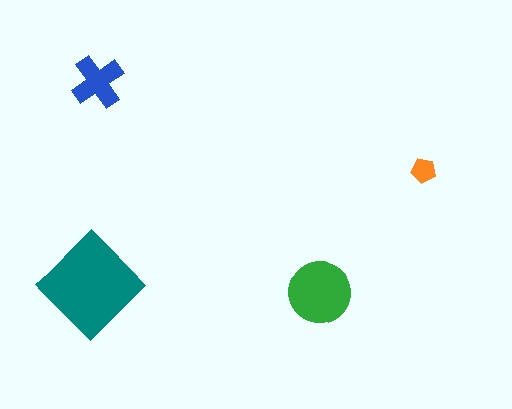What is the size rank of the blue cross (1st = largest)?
3rd.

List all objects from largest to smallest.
The teal diamond, the green circle, the blue cross, the orange pentagon.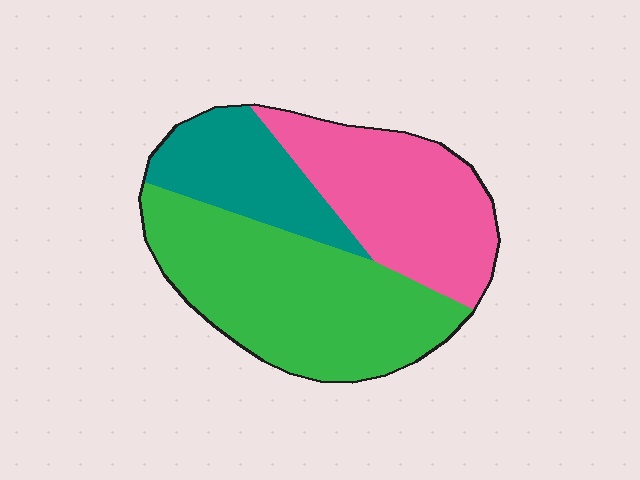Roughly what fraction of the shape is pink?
Pink covers around 35% of the shape.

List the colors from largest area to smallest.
From largest to smallest: green, pink, teal.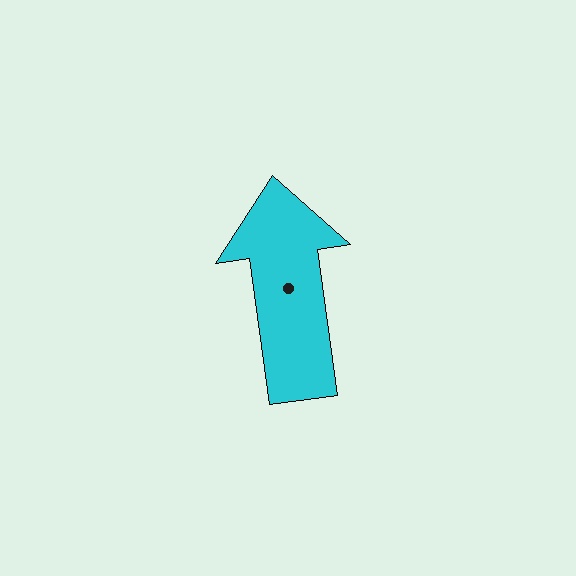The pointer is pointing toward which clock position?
Roughly 12 o'clock.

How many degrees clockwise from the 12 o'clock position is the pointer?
Approximately 352 degrees.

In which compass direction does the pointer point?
North.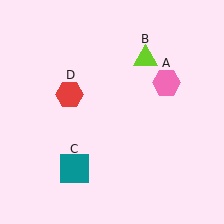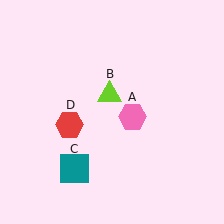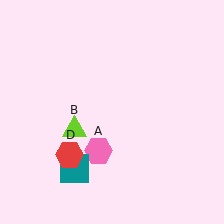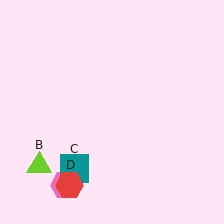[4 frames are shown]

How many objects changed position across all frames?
3 objects changed position: pink hexagon (object A), lime triangle (object B), red hexagon (object D).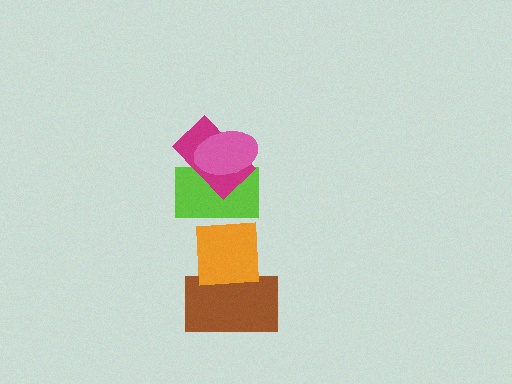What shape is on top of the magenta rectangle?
The pink ellipse is on top of the magenta rectangle.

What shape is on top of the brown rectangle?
The orange square is on top of the brown rectangle.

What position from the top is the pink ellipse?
The pink ellipse is 1st from the top.